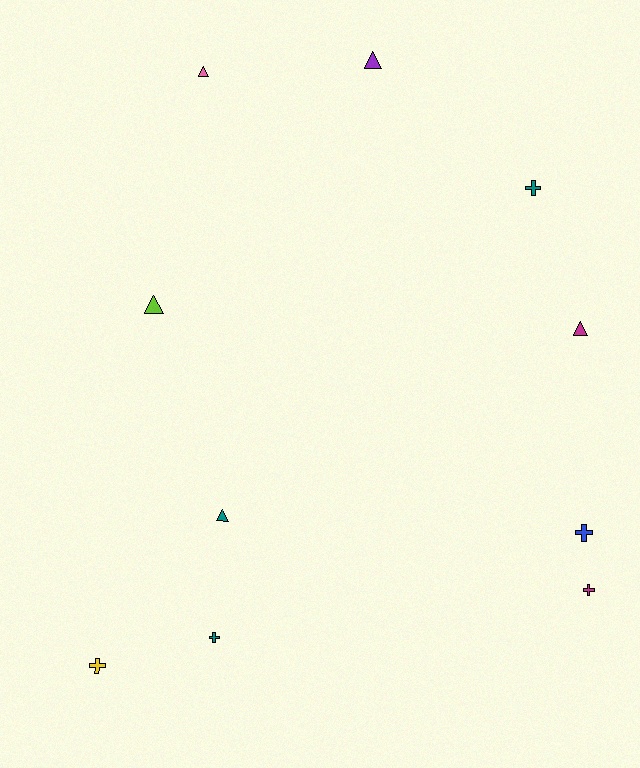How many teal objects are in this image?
There are 3 teal objects.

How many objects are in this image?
There are 10 objects.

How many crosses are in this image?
There are 5 crosses.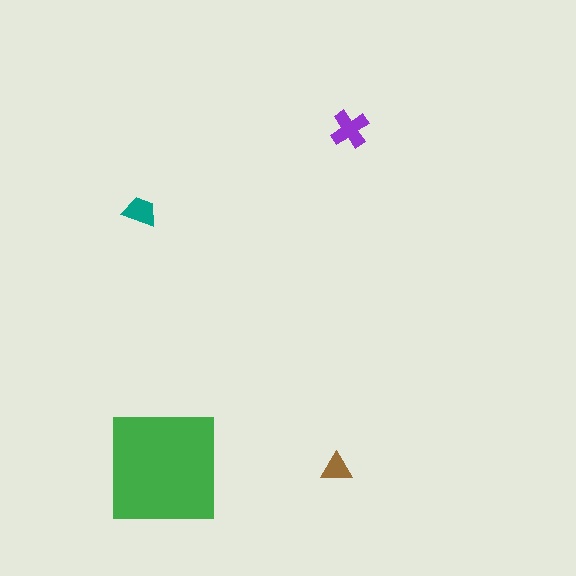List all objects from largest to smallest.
The green square, the purple cross, the teal trapezoid, the brown triangle.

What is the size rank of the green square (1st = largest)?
1st.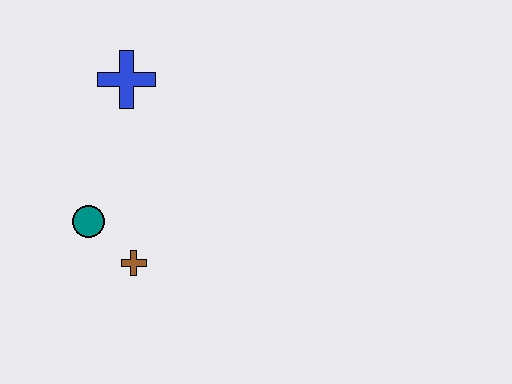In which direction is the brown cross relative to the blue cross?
The brown cross is below the blue cross.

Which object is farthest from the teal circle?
The blue cross is farthest from the teal circle.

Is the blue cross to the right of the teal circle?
Yes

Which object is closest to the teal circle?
The brown cross is closest to the teal circle.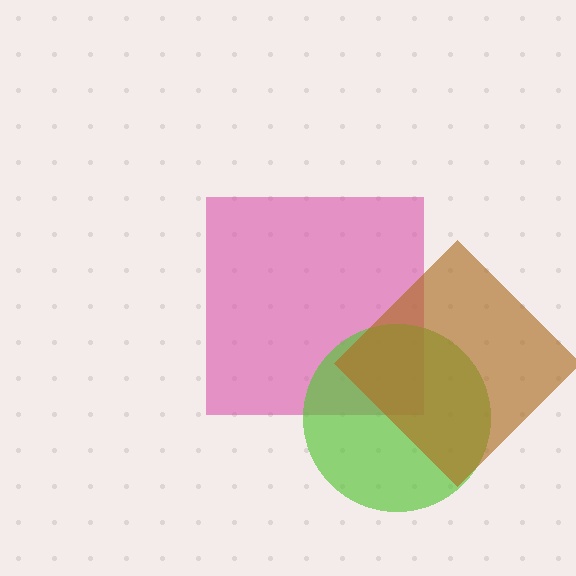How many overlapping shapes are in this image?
There are 3 overlapping shapes in the image.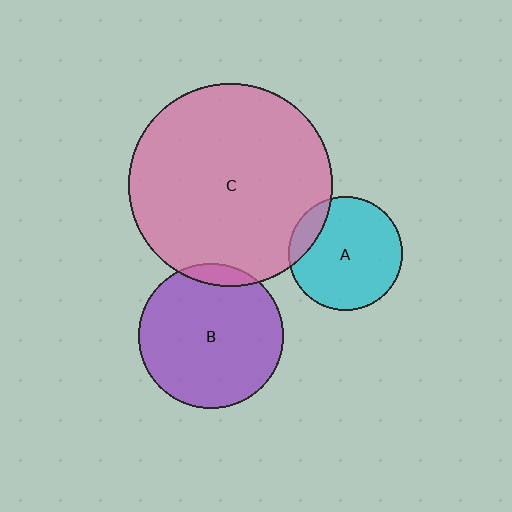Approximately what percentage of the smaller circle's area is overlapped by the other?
Approximately 15%.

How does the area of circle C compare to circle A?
Approximately 3.2 times.